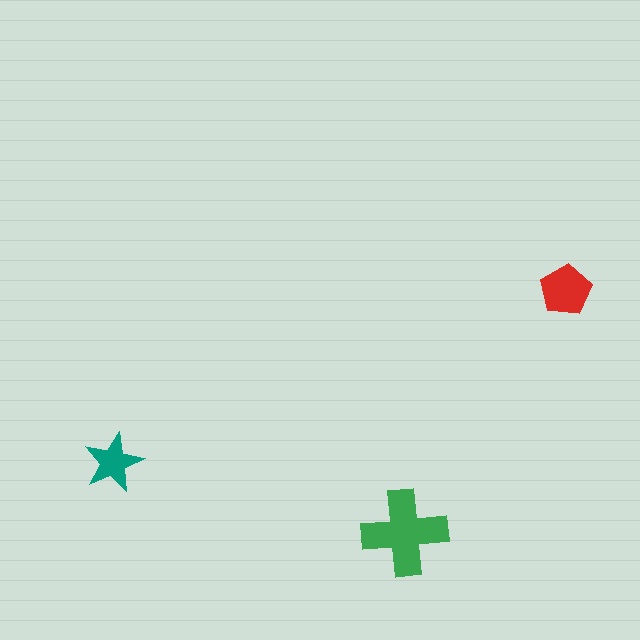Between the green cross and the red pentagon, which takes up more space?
The green cross.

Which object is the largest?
The green cross.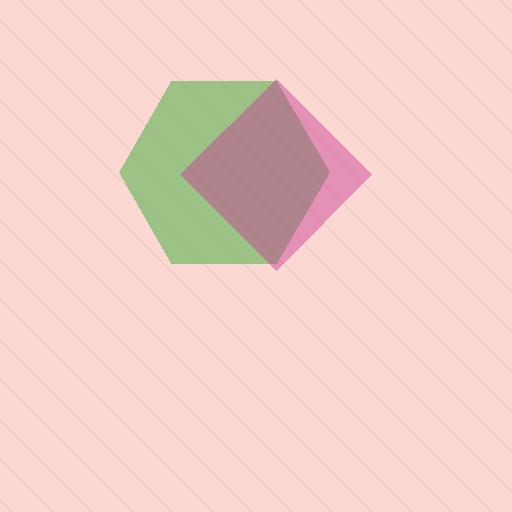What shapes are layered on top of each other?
The layered shapes are: a green hexagon, a magenta diamond.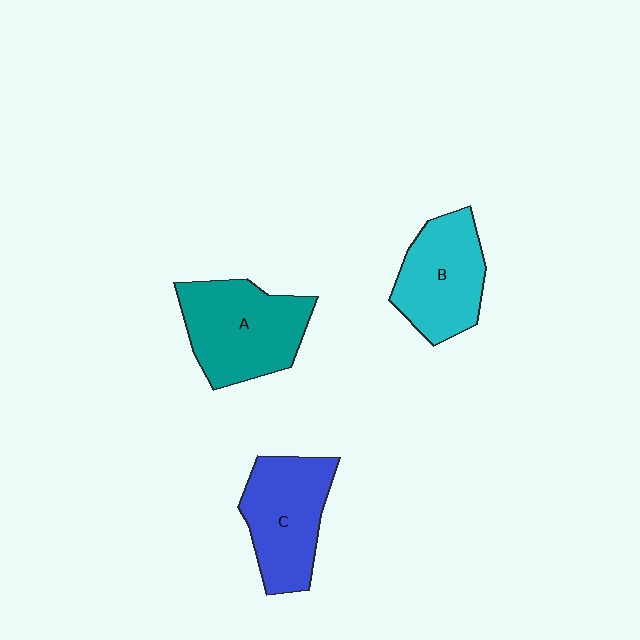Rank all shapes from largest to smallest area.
From largest to smallest: A (teal), C (blue), B (cyan).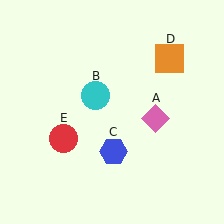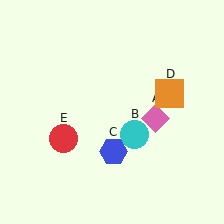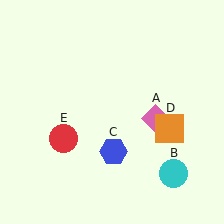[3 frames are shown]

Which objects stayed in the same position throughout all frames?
Pink diamond (object A) and blue hexagon (object C) and red circle (object E) remained stationary.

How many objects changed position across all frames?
2 objects changed position: cyan circle (object B), orange square (object D).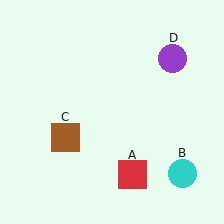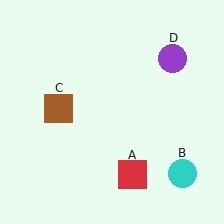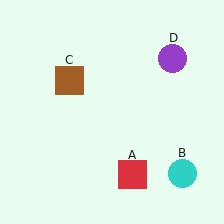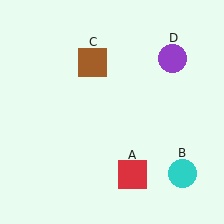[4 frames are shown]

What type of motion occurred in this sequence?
The brown square (object C) rotated clockwise around the center of the scene.